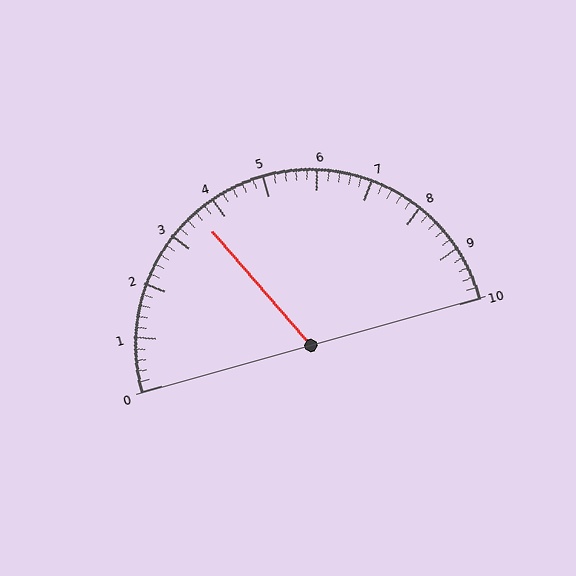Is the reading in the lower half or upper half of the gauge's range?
The reading is in the lower half of the range (0 to 10).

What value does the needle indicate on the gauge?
The needle indicates approximately 3.6.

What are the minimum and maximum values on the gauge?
The gauge ranges from 0 to 10.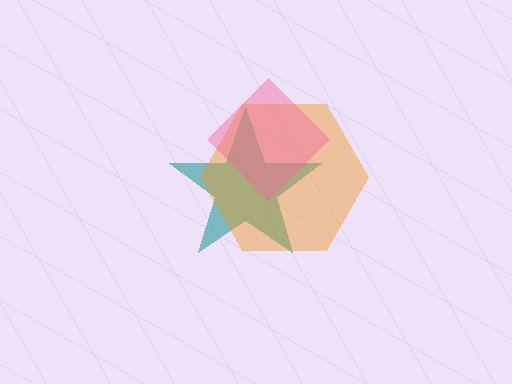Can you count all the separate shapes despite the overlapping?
Yes, there are 3 separate shapes.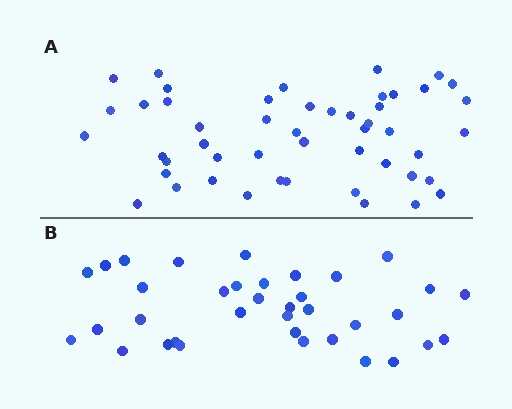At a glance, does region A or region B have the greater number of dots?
Region A (the top region) has more dots.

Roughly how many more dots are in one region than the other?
Region A has approximately 15 more dots than region B.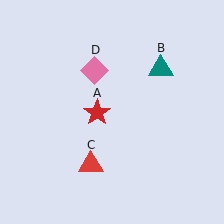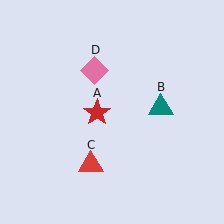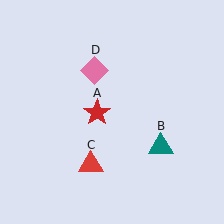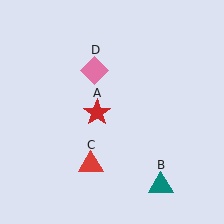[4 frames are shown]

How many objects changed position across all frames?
1 object changed position: teal triangle (object B).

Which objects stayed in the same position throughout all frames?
Red star (object A) and red triangle (object C) and pink diamond (object D) remained stationary.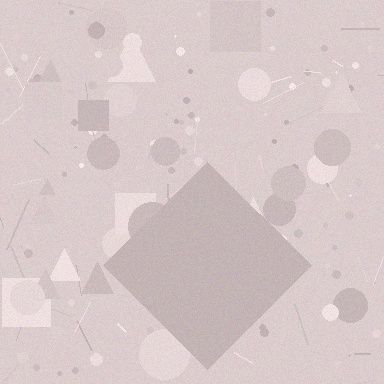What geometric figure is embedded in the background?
A diamond is embedded in the background.